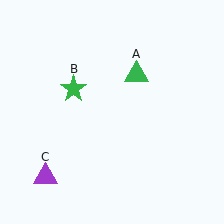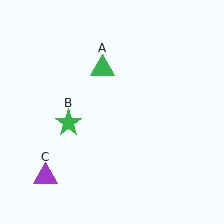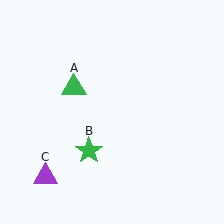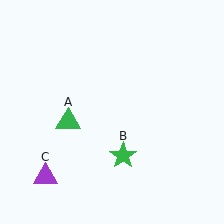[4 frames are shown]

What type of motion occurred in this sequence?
The green triangle (object A), green star (object B) rotated counterclockwise around the center of the scene.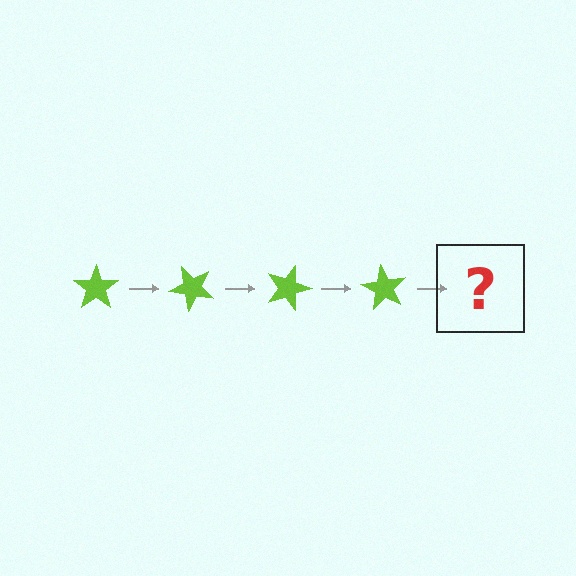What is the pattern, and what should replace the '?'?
The pattern is that the star rotates 45 degrees each step. The '?' should be a lime star rotated 180 degrees.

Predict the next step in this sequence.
The next step is a lime star rotated 180 degrees.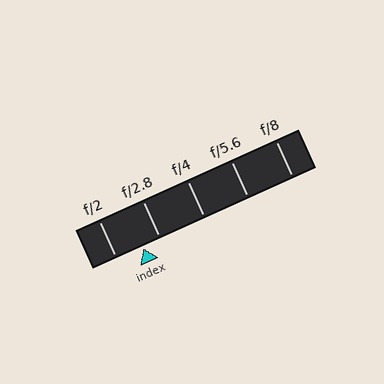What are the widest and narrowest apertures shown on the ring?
The widest aperture shown is f/2 and the narrowest is f/8.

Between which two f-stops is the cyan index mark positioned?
The index mark is between f/2 and f/2.8.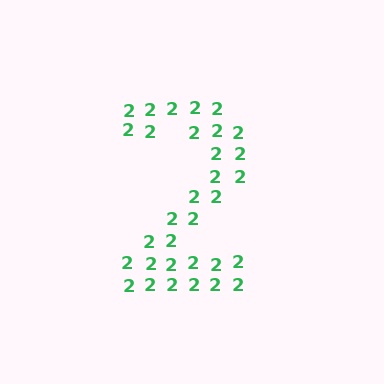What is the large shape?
The large shape is the digit 2.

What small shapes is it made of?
It is made of small digit 2's.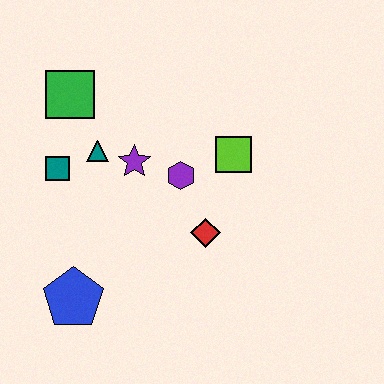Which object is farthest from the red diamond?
The green square is farthest from the red diamond.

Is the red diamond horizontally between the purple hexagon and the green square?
No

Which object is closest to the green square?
The teal triangle is closest to the green square.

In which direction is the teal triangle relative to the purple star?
The teal triangle is to the left of the purple star.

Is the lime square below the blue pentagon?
No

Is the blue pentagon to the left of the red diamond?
Yes